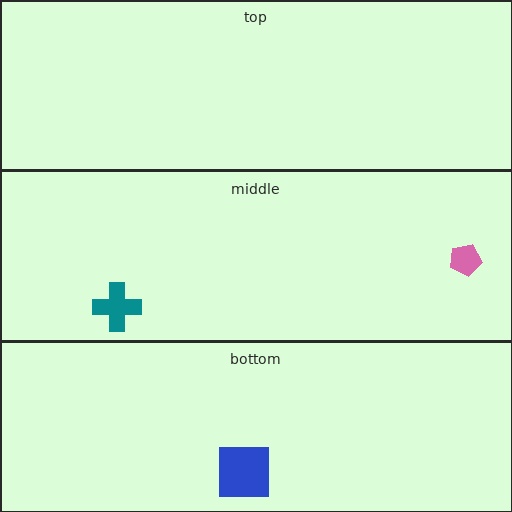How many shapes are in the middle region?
2.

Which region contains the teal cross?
The middle region.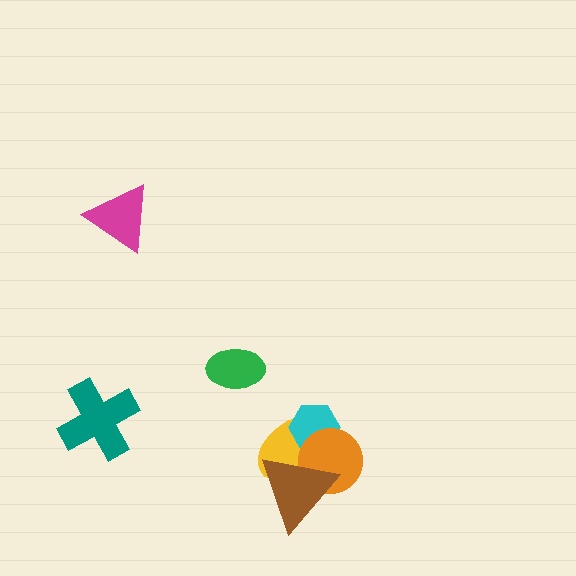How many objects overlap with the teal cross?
0 objects overlap with the teal cross.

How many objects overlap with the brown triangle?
3 objects overlap with the brown triangle.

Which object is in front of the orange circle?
The brown triangle is in front of the orange circle.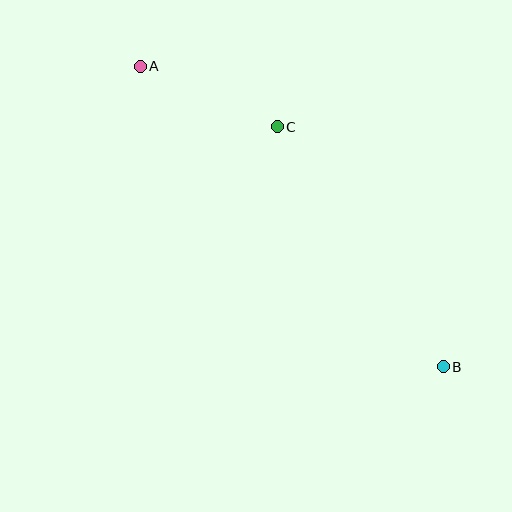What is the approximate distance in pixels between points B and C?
The distance between B and C is approximately 292 pixels.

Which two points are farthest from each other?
Points A and B are farthest from each other.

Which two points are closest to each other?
Points A and C are closest to each other.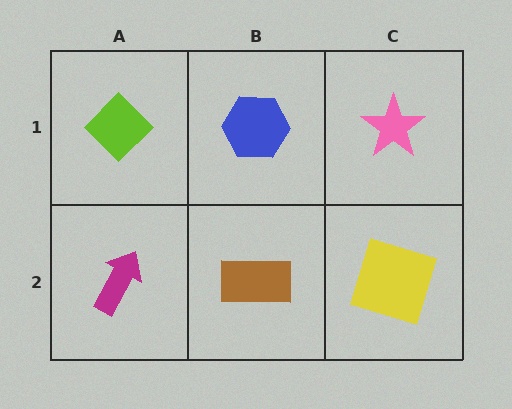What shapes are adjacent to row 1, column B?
A brown rectangle (row 2, column B), a lime diamond (row 1, column A), a pink star (row 1, column C).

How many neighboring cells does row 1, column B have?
3.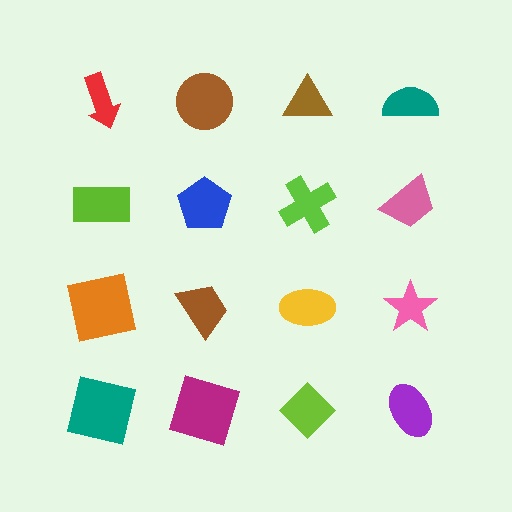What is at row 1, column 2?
A brown circle.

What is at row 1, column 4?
A teal semicircle.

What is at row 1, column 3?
A brown triangle.